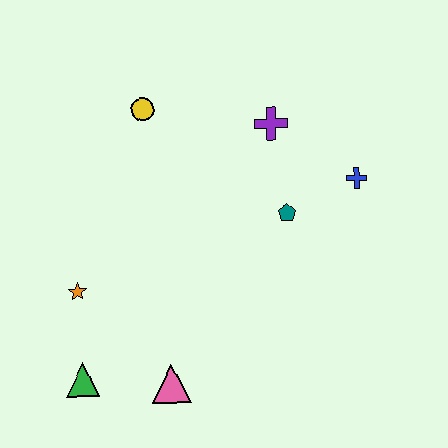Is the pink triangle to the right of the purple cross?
No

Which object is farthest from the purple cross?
The green triangle is farthest from the purple cross.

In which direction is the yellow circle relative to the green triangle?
The yellow circle is above the green triangle.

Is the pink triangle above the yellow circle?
No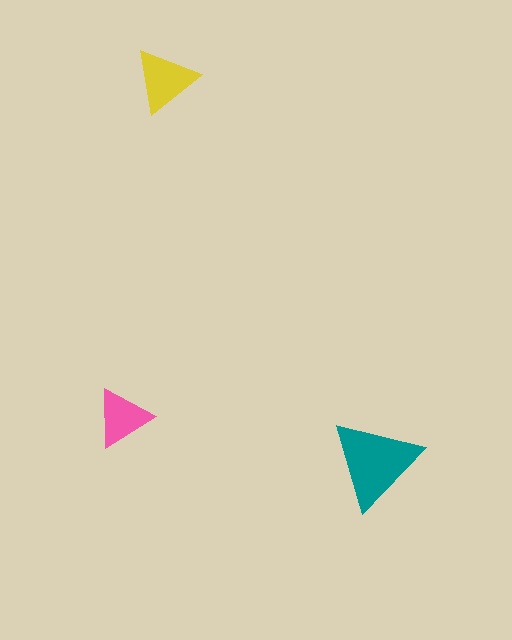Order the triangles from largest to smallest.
the teal one, the yellow one, the pink one.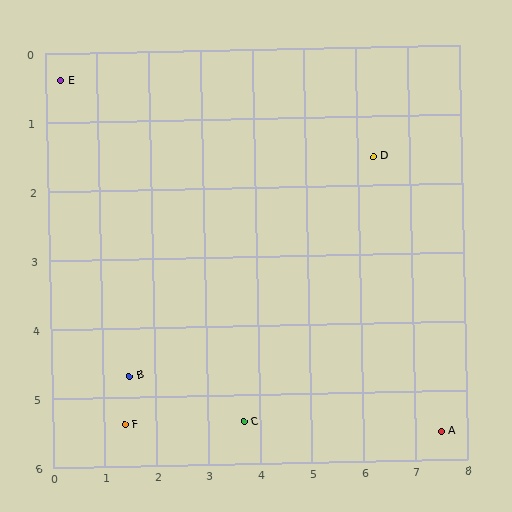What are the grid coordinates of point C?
Point C is at approximately (3.7, 5.4).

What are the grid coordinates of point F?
Point F is at approximately (1.4, 5.4).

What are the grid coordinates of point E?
Point E is at approximately (0.3, 0.4).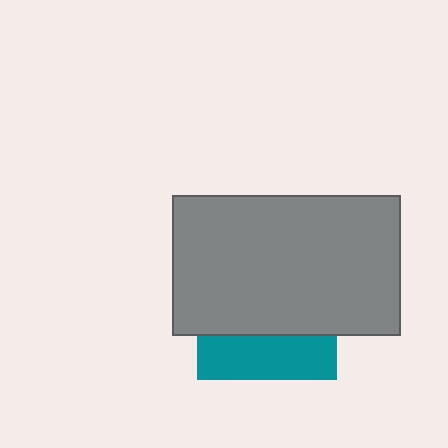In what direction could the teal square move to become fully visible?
The teal square could move down. That would shift it out from behind the gray rectangle entirely.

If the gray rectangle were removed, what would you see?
You would see the complete teal square.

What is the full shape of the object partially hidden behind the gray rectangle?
The partially hidden object is a teal square.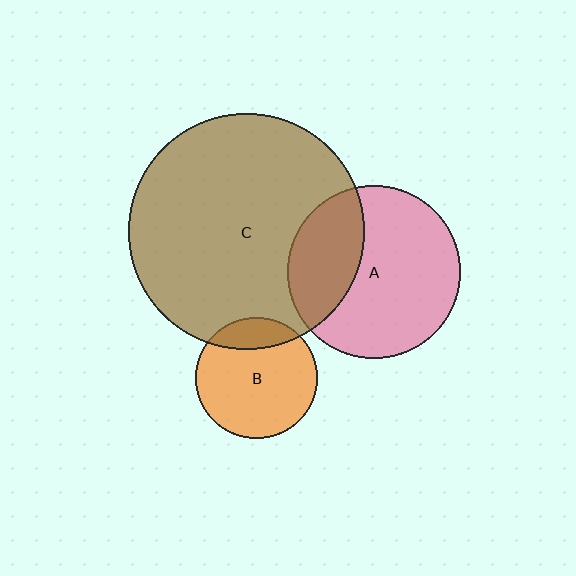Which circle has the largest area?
Circle C (brown).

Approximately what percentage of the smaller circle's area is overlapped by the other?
Approximately 30%.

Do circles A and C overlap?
Yes.